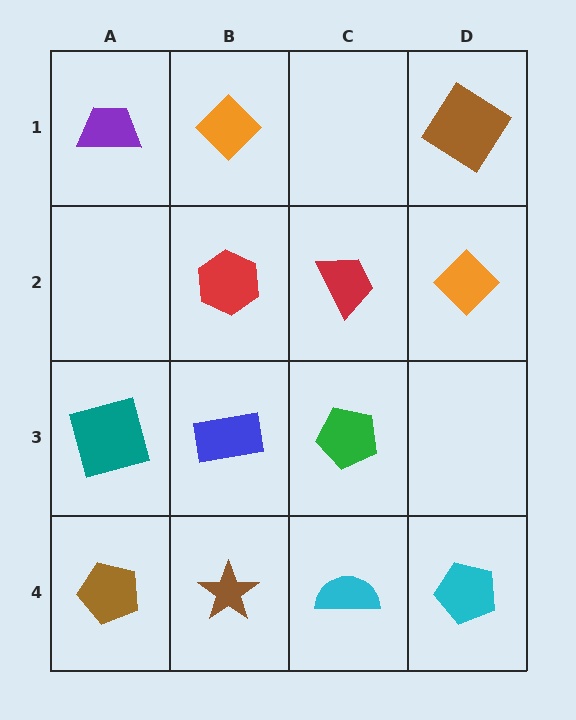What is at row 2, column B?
A red hexagon.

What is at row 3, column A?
A teal square.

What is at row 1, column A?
A purple trapezoid.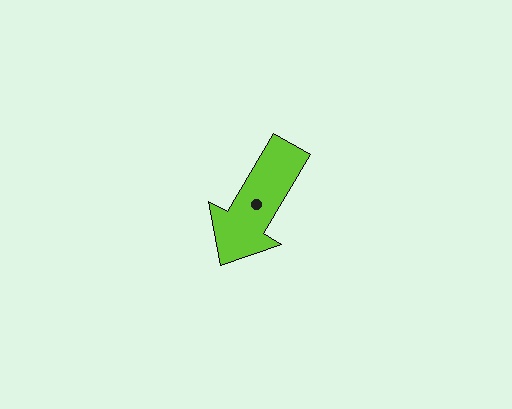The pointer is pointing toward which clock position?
Roughly 7 o'clock.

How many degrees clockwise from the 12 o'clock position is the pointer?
Approximately 211 degrees.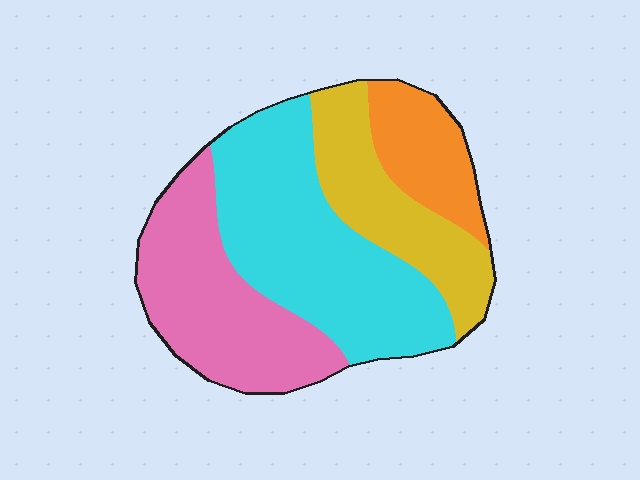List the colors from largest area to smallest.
From largest to smallest: cyan, pink, yellow, orange.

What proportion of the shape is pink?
Pink takes up about one quarter (1/4) of the shape.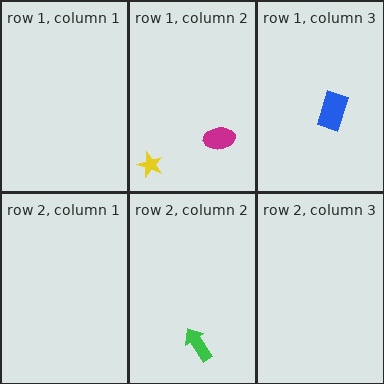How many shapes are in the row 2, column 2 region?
1.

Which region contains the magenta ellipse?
The row 1, column 2 region.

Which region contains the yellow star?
The row 1, column 2 region.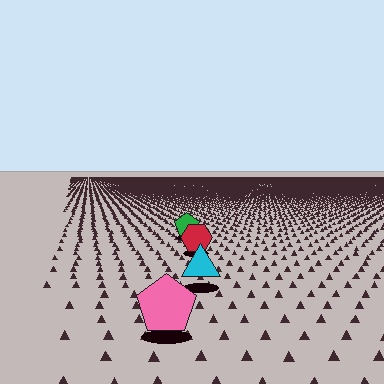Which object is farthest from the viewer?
The green pentagon is farthest from the viewer. It appears smaller and the ground texture around it is denser.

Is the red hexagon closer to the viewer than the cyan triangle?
No. The cyan triangle is closer — you can tell from the texture gradient: the ground texture is coarser near it.